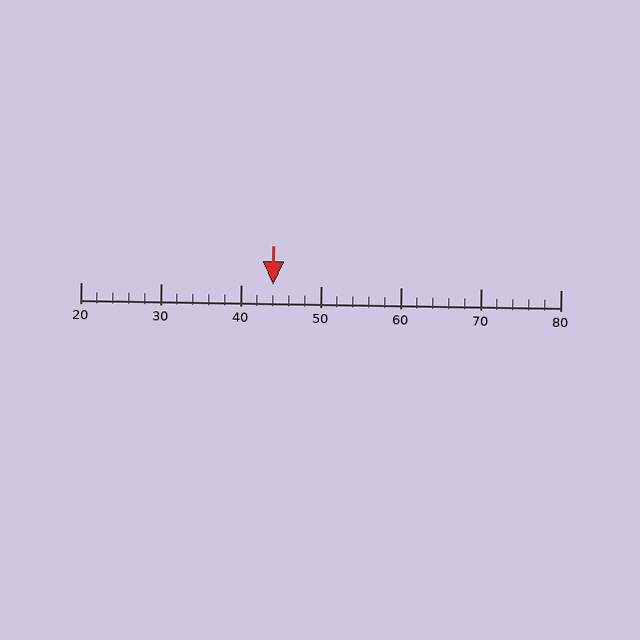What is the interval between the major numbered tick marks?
The major tick marks are spaced 10 units apart.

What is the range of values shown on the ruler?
The ruler shows values from 20 to 80.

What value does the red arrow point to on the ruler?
The red arrow points to approximately 44.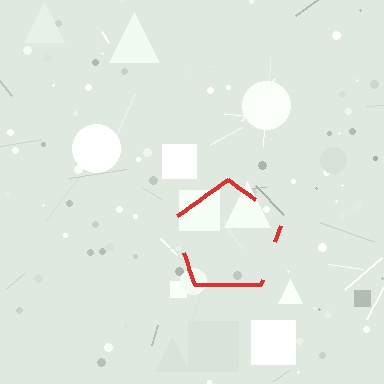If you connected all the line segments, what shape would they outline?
They would outline a pentagon.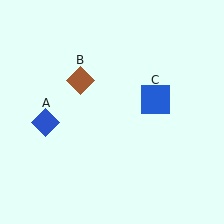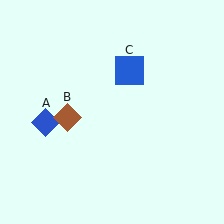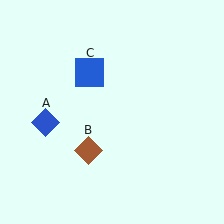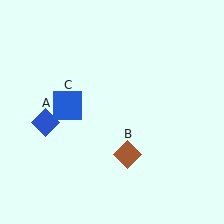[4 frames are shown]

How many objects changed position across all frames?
2 objects changed position: brown diamond (object B), blue square (object C).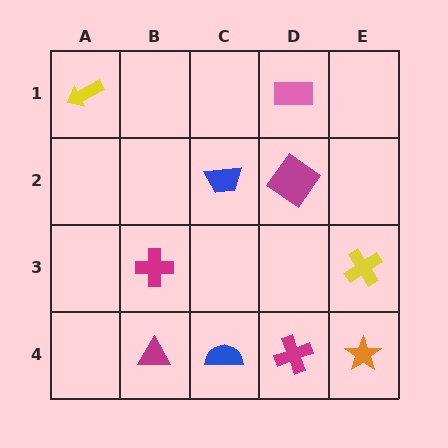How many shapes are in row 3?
2 shapes.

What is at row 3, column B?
A magenta cross.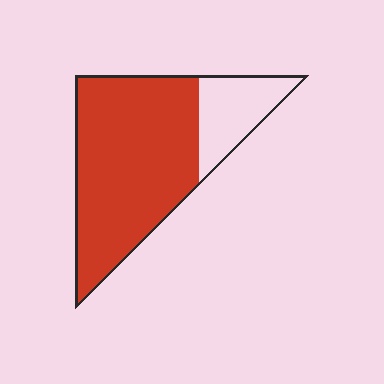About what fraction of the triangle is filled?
About four fifths (4/5).